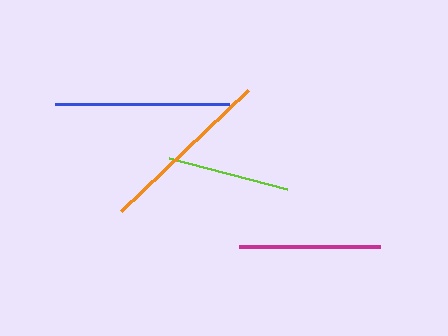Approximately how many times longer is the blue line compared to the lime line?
The blue line is approximately 1.4 times the length of the lime line.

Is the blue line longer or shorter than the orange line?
The orange line is longer than the blue line.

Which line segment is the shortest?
The lime line is the shortest at approximately 122 pixels.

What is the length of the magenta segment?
The magenta segment is approximately 141 pixels long.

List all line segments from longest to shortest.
From longest to shortest: orange, blue, magenta, lime.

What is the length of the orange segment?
The orange segment is approximately 175 pixels long.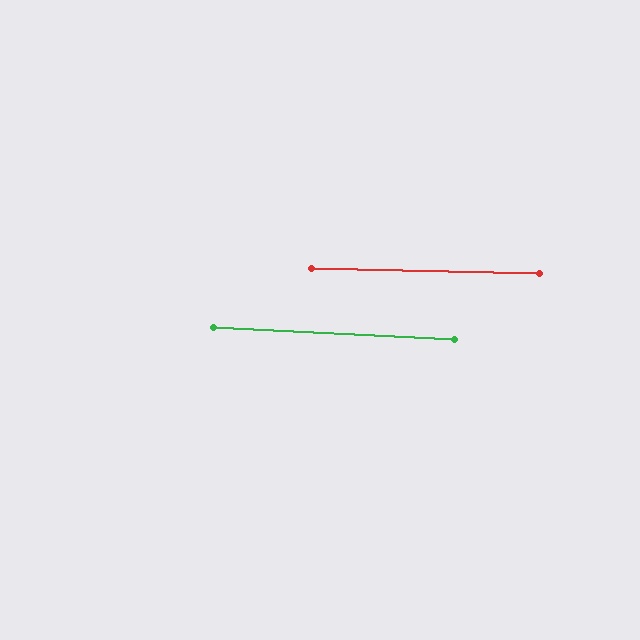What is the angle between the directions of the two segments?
Approximately 1 degree.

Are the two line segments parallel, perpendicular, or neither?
Parallel — their directions differ by only 1.4°.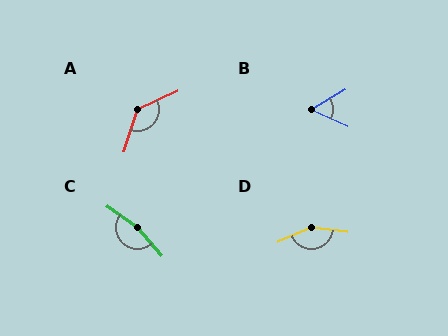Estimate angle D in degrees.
Approximately 150 degrees.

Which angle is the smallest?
B, at approximately 55 degrees.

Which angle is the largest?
C, at approximately 167 degrees.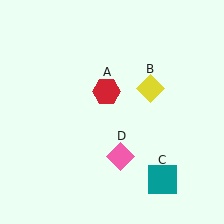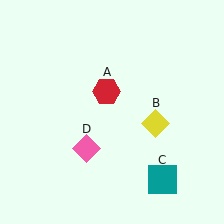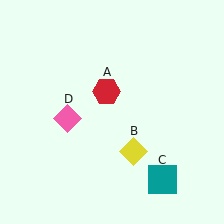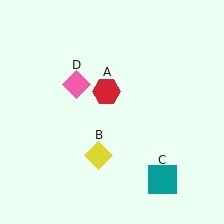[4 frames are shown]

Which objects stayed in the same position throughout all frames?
Red hexagon (object A) and teal square (object C) remained stationary.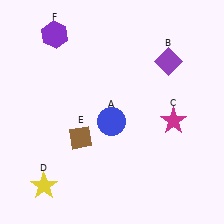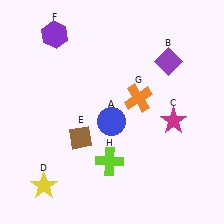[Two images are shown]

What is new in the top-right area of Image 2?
An orange cross (G) was added in the top-right area of Image 2.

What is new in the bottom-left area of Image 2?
A lime cross (H) was added in the bottom-left area of Image 2.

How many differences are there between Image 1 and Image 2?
There are 2 differences between the two images.